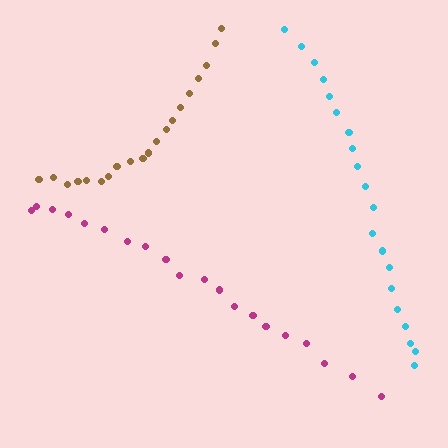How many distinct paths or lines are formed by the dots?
There are 3 distinct paths.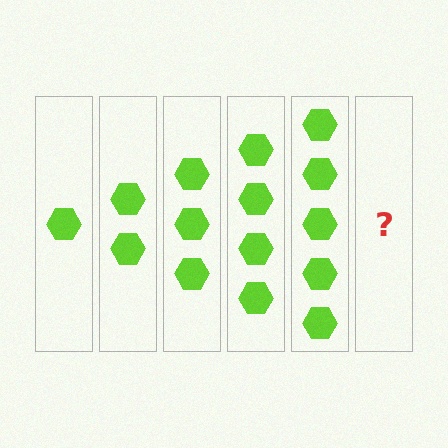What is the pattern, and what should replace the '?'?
The pattern is that each step adds one more hexagon. The '?' should be 6 hexagons.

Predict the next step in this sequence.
The next step is 6 hexagons.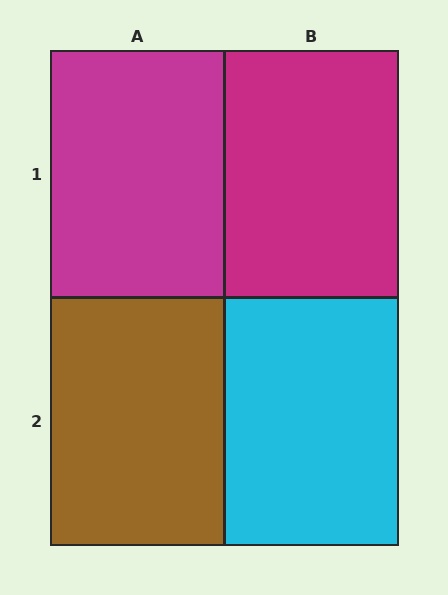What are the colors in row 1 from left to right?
Magenta, magenta.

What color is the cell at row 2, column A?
Brown.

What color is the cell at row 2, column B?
Cyan.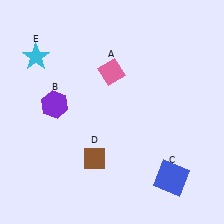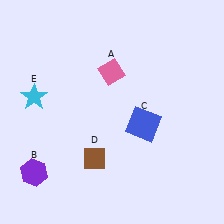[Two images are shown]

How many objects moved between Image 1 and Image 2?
3 objects moved between the two images.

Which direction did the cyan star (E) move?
The cyan star (E) moved down.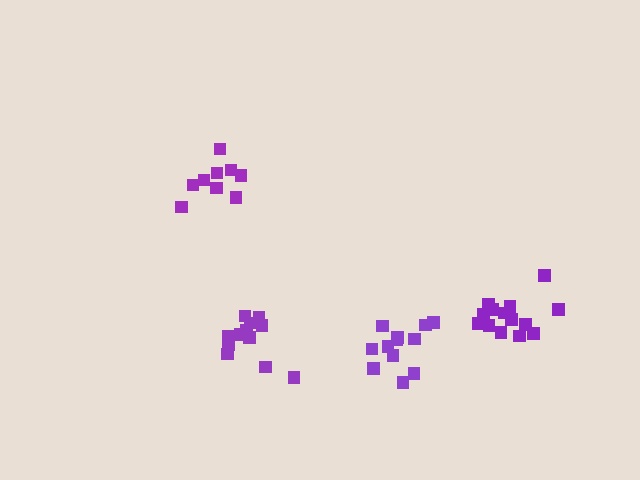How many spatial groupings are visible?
There are 4 spatial groupings.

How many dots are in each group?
Group 1: 12 dots, Group 2: 9 dots, Group 3: 12 dots, Group 4: 14 dots (47 total).